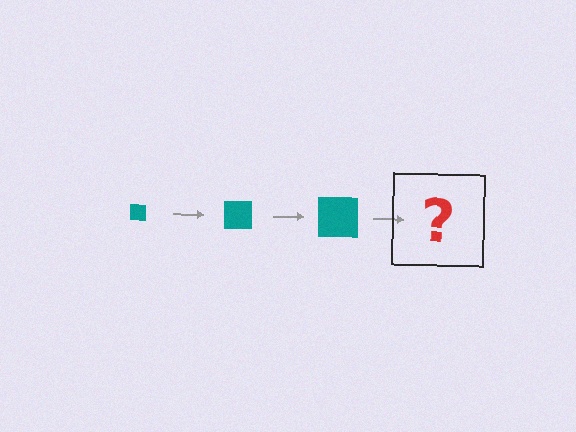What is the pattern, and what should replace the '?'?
The pattern is that the square gets progressively larger each step. The '?' should be a teal square, larger than the previous one.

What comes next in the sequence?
The next element should be a teal square, larger than the previous one.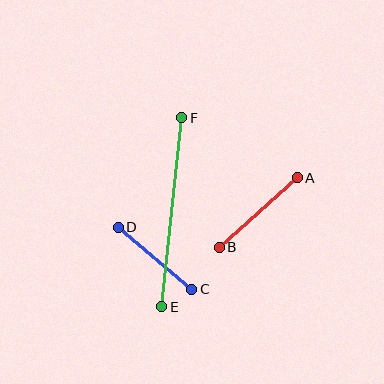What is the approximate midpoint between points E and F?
The midpoint is at approximately (172, 212) pixels.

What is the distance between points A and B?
The distance is approximately 104 pixels.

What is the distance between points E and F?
The distance is approximately 190 pixels.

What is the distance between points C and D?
The distance is approximately 96 pixels.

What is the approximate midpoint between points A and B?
The midpoint is at approximately (258, 213) pixels.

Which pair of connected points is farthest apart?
Points E and F are farthest apart.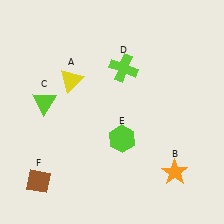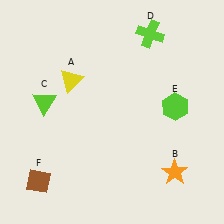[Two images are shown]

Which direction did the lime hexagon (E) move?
The lime hexagon (E) moved right.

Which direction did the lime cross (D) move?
The lime cross (D) moved up.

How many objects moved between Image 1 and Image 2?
2 objects moved between the two images.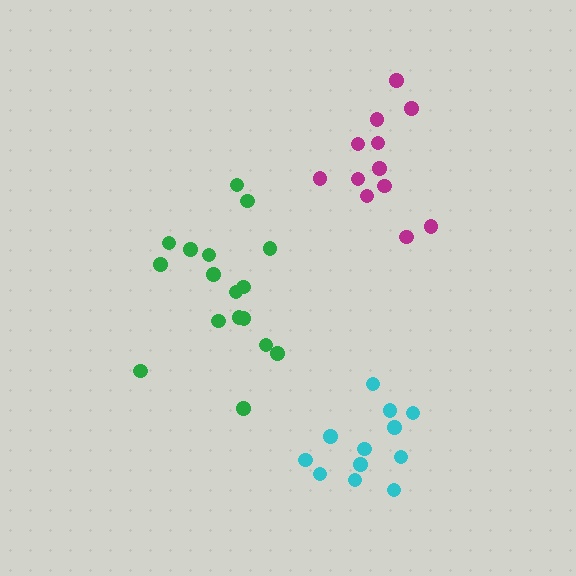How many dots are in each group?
Group 1: 12 dots, Group 2: 12 dots, Group 3: 17 dots (41 total).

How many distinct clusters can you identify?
There are 3 distinct clusters.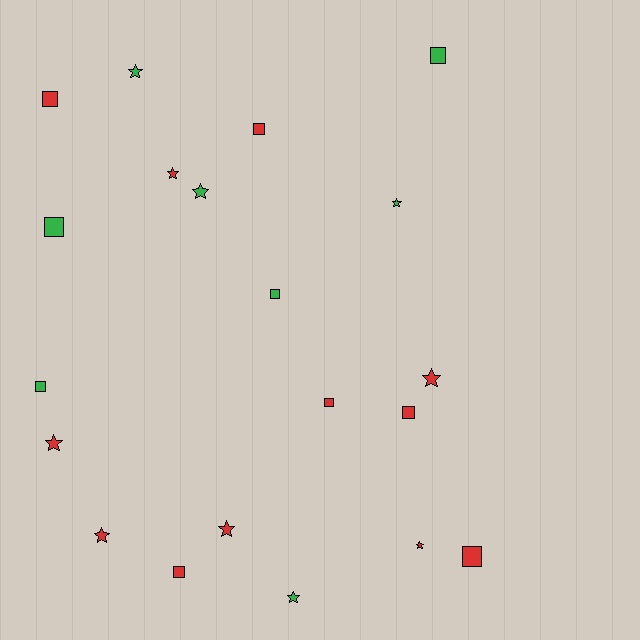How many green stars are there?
There are 4 green stars.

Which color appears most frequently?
Red, with 12 objects.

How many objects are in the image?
There are 20 objects.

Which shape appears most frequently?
Square, with 10 objects.